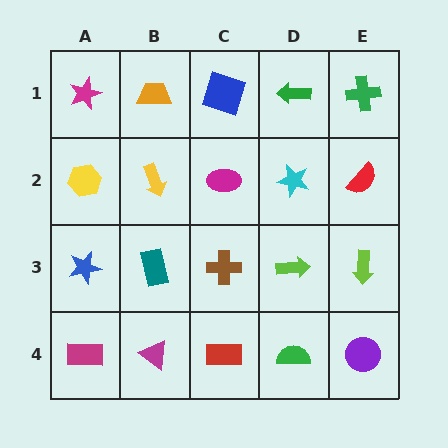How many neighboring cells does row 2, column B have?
4.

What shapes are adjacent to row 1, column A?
A yellow hexagon (row 2, column A), an orange trapezoid (row 1, column B).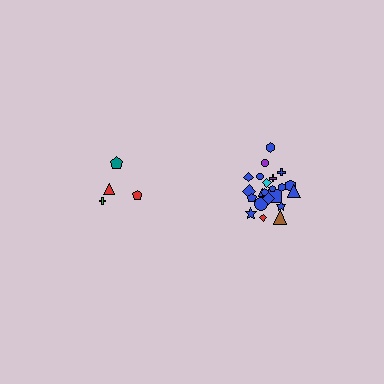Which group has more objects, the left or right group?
The right group.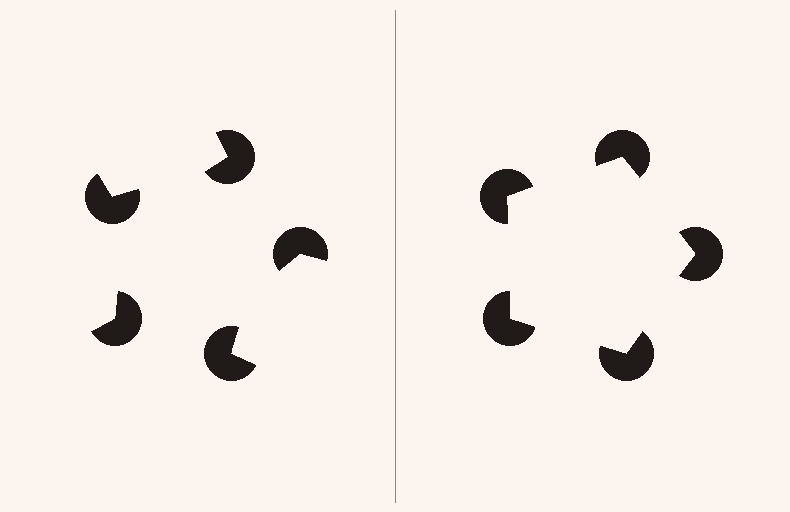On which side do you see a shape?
An illusory pentagon appears on the right side. On the left side the wedge cuts are rotated, so no coherent shape forms.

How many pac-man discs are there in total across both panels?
10 — 5 on each side.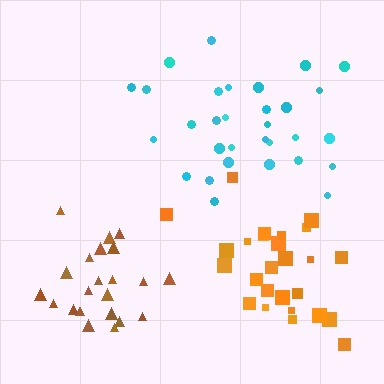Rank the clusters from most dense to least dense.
brown, cyan, orange.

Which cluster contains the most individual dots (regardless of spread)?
Cyan (32).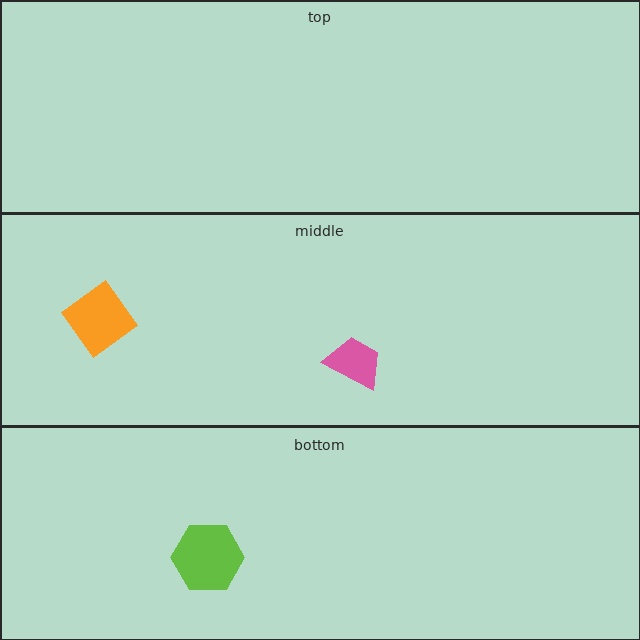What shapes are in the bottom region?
The lime hexagon.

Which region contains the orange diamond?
The middle region.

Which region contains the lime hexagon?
The bottom region.